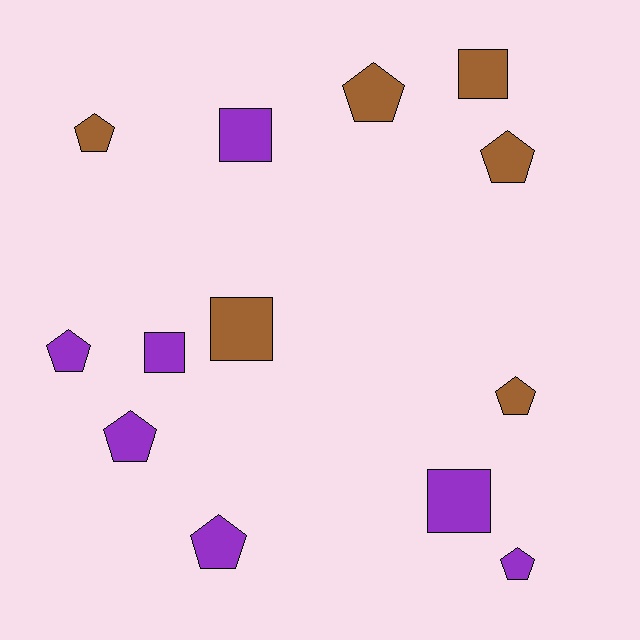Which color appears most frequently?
Purple, with 7 objects.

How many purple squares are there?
There are 3 purple squares.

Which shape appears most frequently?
Pentagon, with 8 objects.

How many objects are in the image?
There are 13 objects.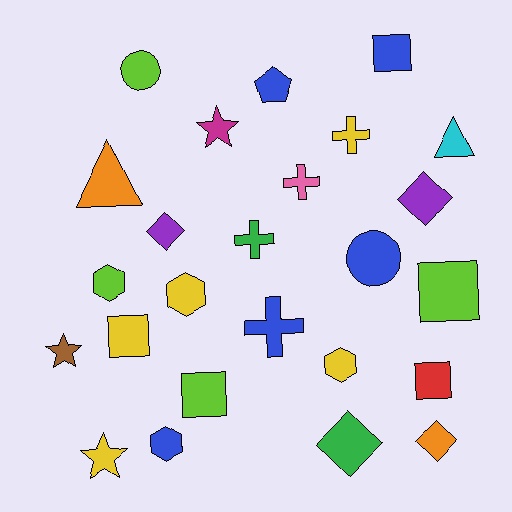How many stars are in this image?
There are 3 stars.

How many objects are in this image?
There are 25 objects.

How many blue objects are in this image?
There are 5 blue objects.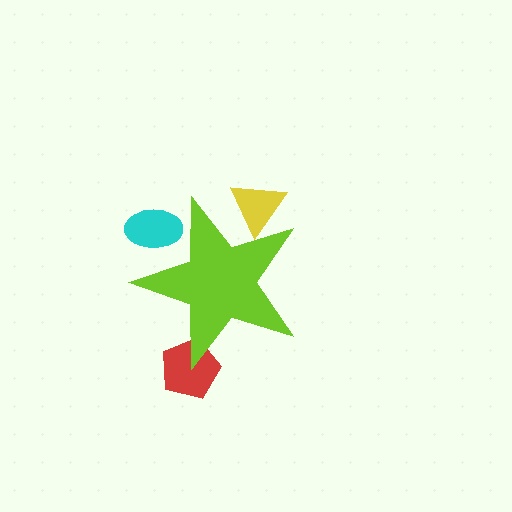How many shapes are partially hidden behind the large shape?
3 shapes are partially hidden.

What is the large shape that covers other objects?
A lime star.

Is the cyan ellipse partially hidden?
Yes, the cyan ellipse is partially hidden behind the lime star.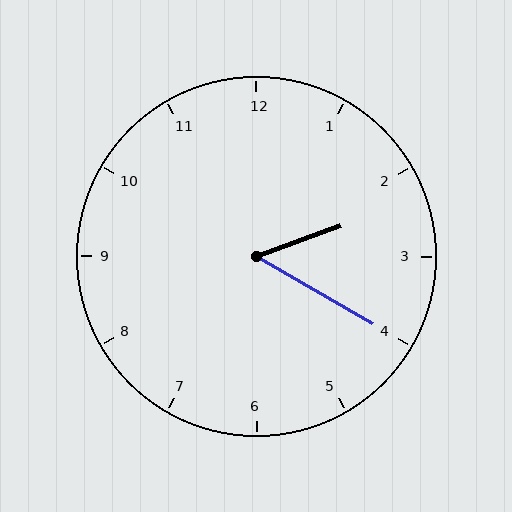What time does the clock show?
2:20.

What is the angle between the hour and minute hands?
Approximately 50 degrees.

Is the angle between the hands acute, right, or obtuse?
It is acute.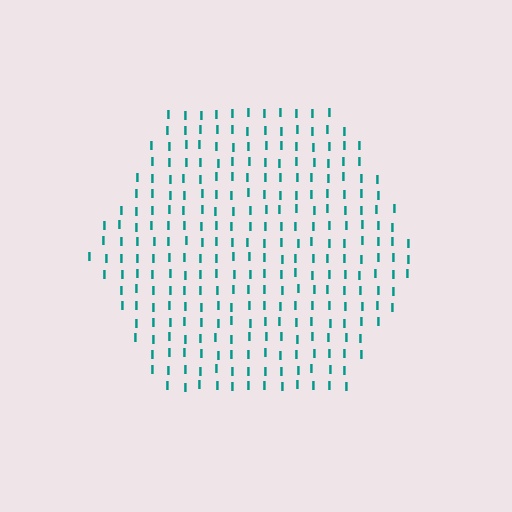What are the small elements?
The small elements are letter I's.